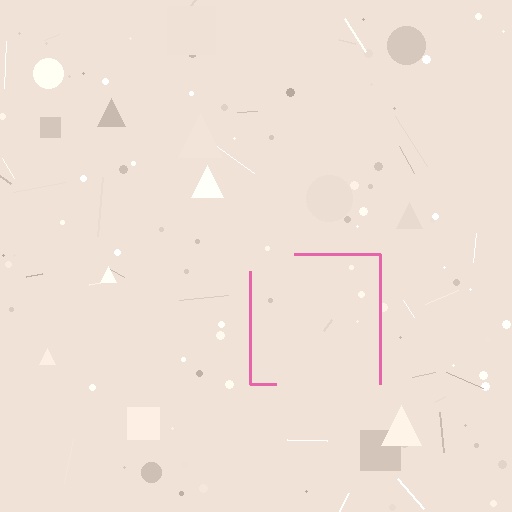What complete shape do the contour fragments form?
The contour fragments form a square.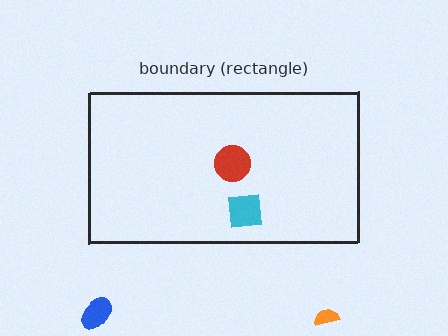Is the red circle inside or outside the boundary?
Inside.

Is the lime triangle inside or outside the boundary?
Inside.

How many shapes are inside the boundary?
3 inside, 2 outside.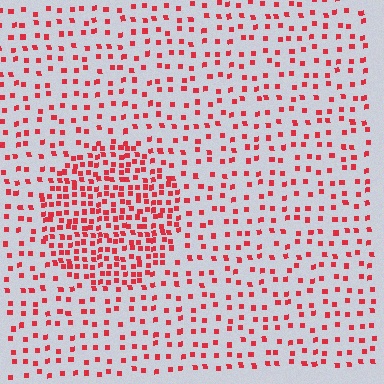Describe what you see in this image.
The image contains small red elements arranged at two different densities. A circle-shaped region is visible where the elements are more densely packed than the surrounding area.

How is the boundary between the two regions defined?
The boundary is defined by a change in element density (approximately 2.4x ratio). All elements are the same color, size, and shape.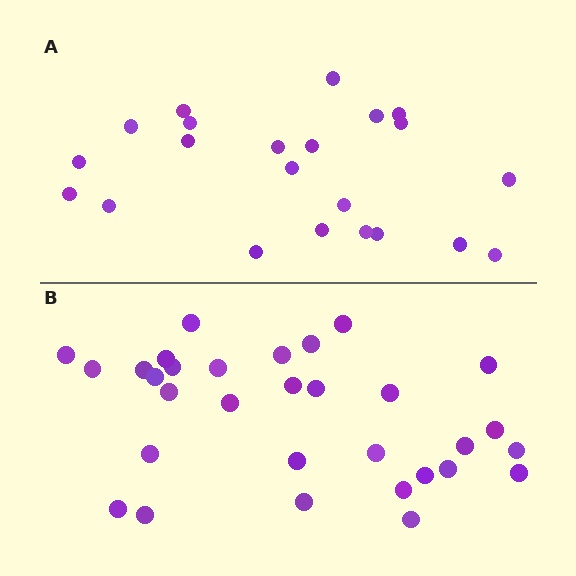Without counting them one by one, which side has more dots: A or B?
Region B (the bottom region) has more dots.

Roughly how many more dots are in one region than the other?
Region B has roughly 8 or so more dots than region A.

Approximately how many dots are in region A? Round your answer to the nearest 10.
About 20 dots. (The exact count is 22, which rounds to 20.)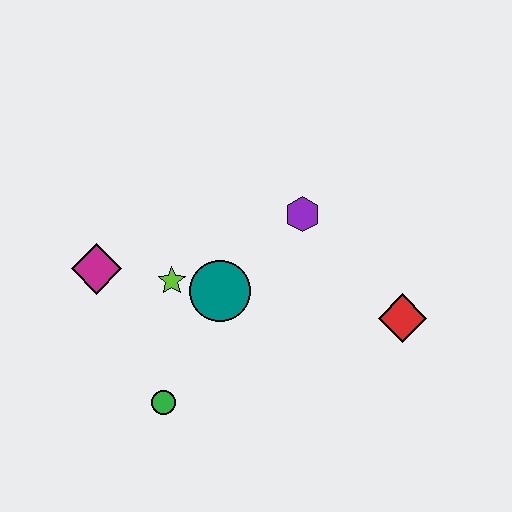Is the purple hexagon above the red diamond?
Yes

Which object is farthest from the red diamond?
The magenta diamond is farthest from the red diamond.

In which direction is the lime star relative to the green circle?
The lime star is above the green circle.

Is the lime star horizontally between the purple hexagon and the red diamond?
No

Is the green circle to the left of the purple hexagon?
Yes